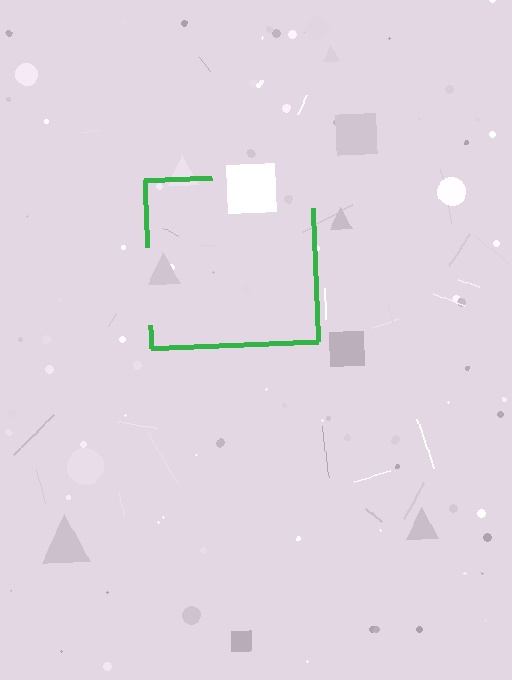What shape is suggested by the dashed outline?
The dashed outline suggests a square.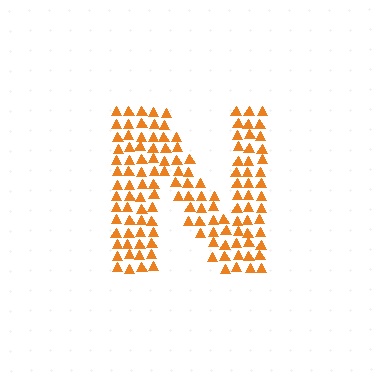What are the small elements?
The small elements are triangles.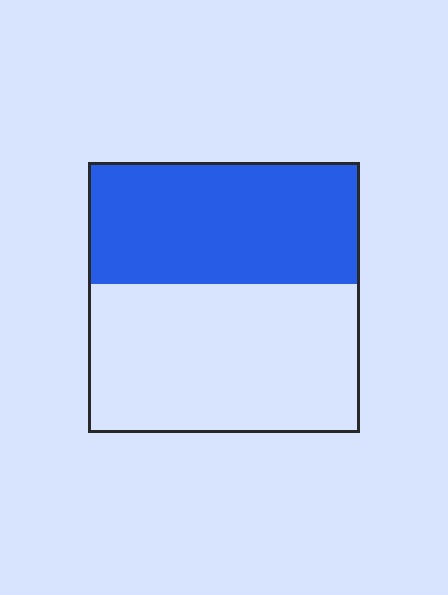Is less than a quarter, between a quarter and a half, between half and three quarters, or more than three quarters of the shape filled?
Between a quarter and a half.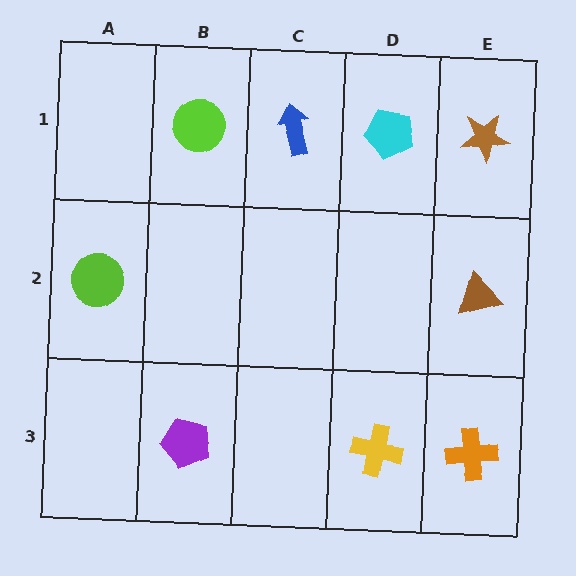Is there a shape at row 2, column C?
No, that cell is empty.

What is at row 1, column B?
A lime circle.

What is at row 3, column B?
A purple pentagon.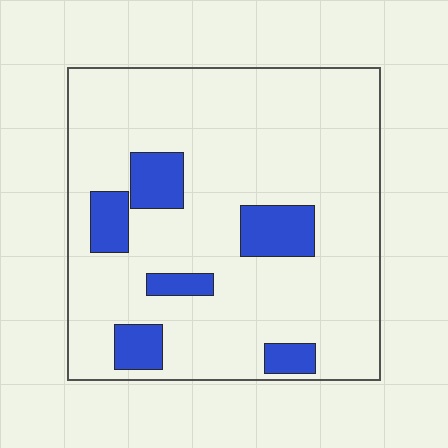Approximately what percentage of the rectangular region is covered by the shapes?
Approximately 15%.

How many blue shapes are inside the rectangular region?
6.